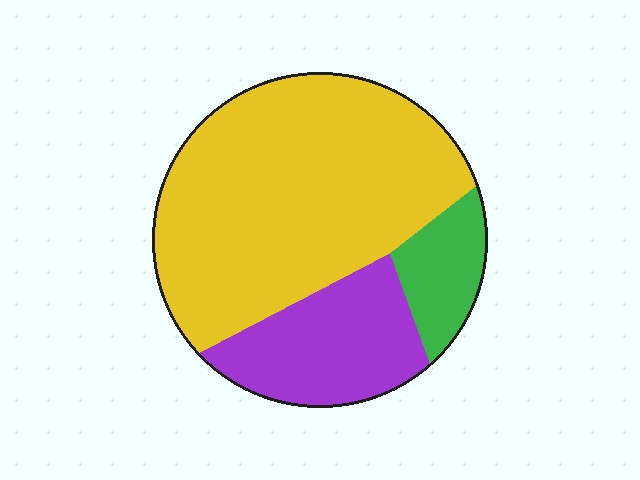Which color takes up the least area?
Green, at roughly 10%.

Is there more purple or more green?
Purple.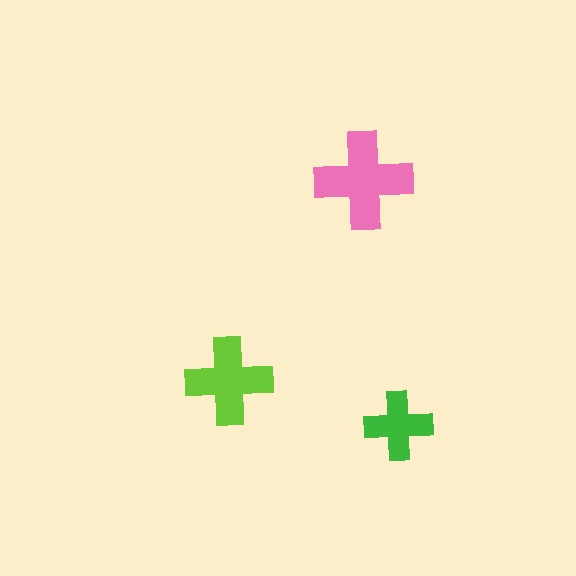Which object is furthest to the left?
The lime cross is leftmost.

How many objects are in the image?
There are 3 objects in the image.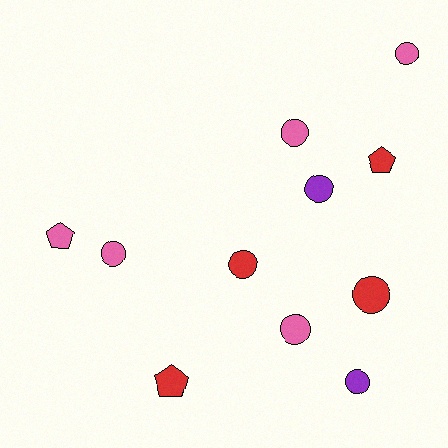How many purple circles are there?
There are 2 purple circles.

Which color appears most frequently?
Pink, with 5 objects.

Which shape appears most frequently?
Circle, with 8 objects.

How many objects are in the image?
There are 11 objects.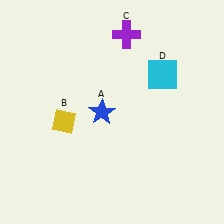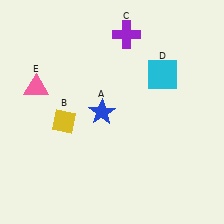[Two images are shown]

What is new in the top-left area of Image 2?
A pink triangle (E) was added in the top-left area of Image 2.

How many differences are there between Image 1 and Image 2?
There is 1 difference between the two images.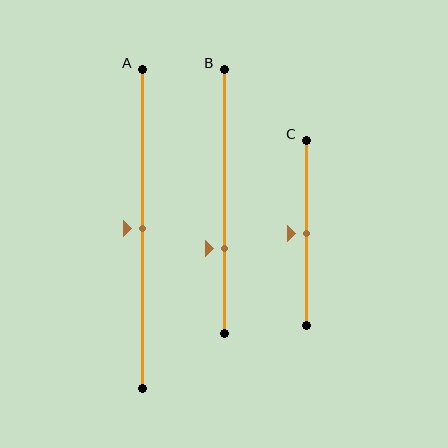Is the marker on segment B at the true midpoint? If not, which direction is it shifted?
No, the marker on segment B is shifted downward by about 18% of the segment length.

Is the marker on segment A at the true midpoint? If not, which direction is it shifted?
Yes, the marker on segment A is at the true midpoint.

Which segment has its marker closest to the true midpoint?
Segment A has its marker closest to the true midpoint.